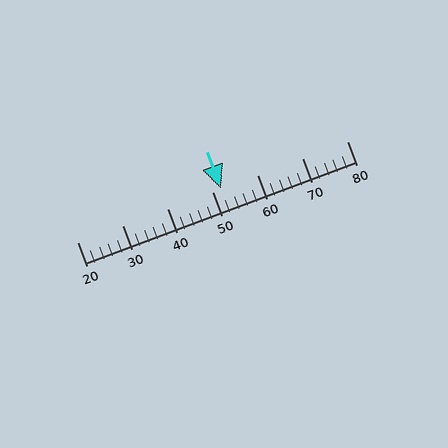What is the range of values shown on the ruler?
The ruler shows values from 20 to 80.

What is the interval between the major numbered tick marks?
The major tick marks are spaced 10 units apart.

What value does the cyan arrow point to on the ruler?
The cyan arrow points to approximately 52.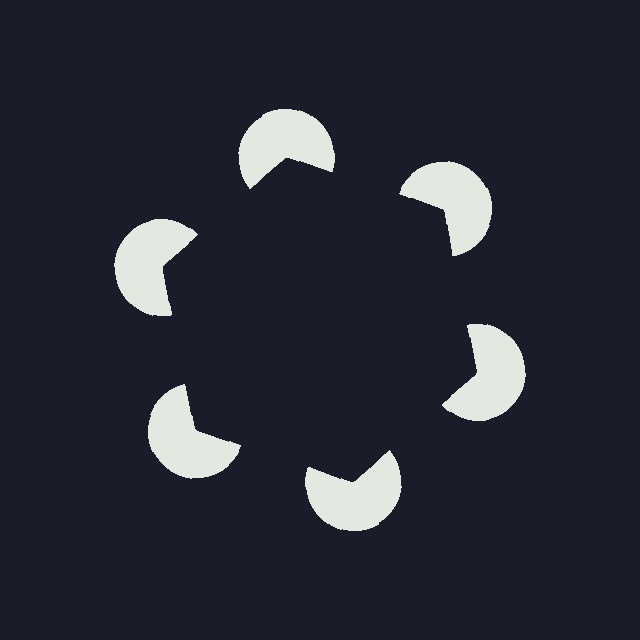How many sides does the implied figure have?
6 sides.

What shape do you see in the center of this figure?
An illusory hexagon — its edges are inferred from the aligned wedge cuts in the pac-man discs, not physically drawn.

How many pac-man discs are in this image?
There are 6 — one at each vertex of the illusory hexagon.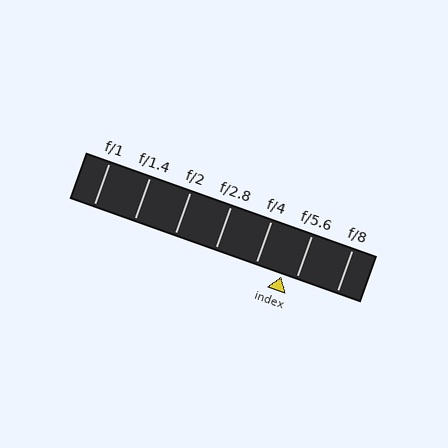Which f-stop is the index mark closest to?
The index mark is closest to f/5.6.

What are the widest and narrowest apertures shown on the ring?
The widest aperture shown is f/1 and the narrowest is f/8.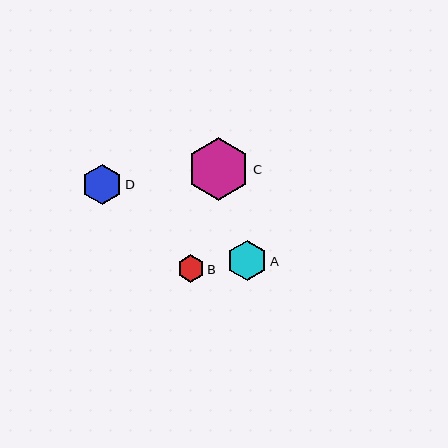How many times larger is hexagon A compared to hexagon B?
Hexagon A is approximately 1.5 times the size of hexagon B.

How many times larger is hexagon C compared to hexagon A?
Hexagon C is approximately 1.6 times the size of hexagon A.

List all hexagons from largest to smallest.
From largest to smallest: C, D, A, B.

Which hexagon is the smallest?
Hexagon B is the smallest with a size of approximately 27 pixels.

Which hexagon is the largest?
Hexagon C is the largest with a size of approximately 63 pixels.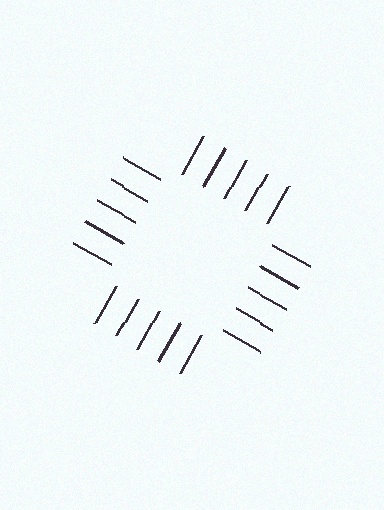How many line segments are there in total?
20 — 5 along each of the 4 edges.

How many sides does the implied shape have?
4 sides — the line-ends trace a square.